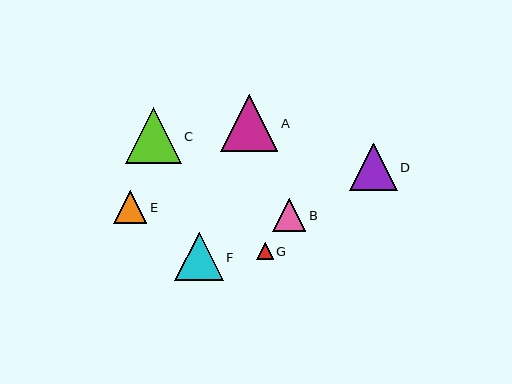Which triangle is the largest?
Triangle A is the largest with a size of approximately 57 pixels.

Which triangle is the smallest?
Triangle G is the smallest with a size of approximately 17 pixels.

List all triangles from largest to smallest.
From largest to smallest: A, C, F, D, E, B, G.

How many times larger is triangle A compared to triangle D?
Triangle A is approximately 1.2 times the size of triangle D.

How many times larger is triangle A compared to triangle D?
Triangle A is approximately 1.2 times the size of triangle D.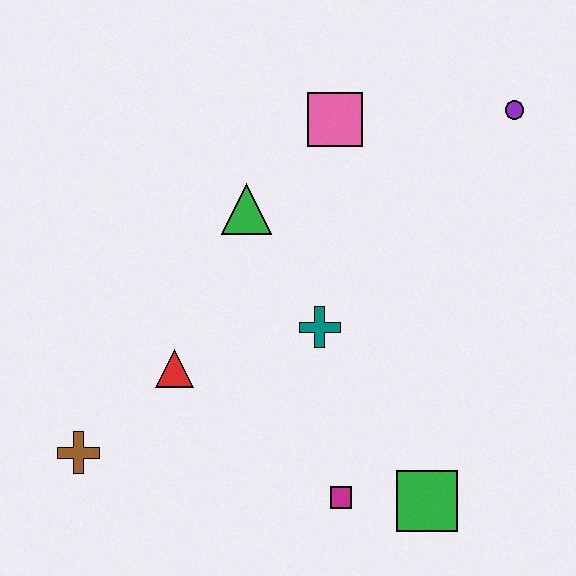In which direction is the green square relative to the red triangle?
The green square is to the right of the red triangle.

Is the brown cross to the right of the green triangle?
No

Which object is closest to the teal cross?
The green triangle is closest to the teal cross.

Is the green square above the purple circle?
No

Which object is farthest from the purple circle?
The brown cross is farthest from the purple circle.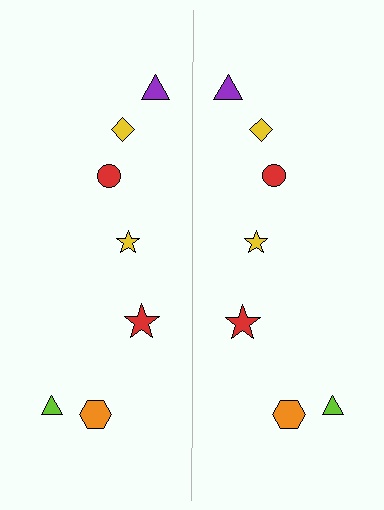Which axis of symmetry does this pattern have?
The pattern has a vertical axis of symmetry running through the center of the image.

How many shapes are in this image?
There are 14 shapes in this image.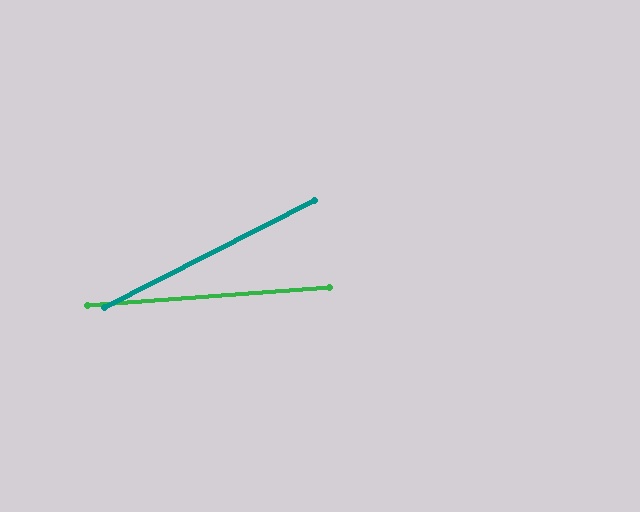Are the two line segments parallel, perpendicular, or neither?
Neither parallel nor perpendicular — they differ by about 23°.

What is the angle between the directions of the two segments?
Approximately 23 degrees.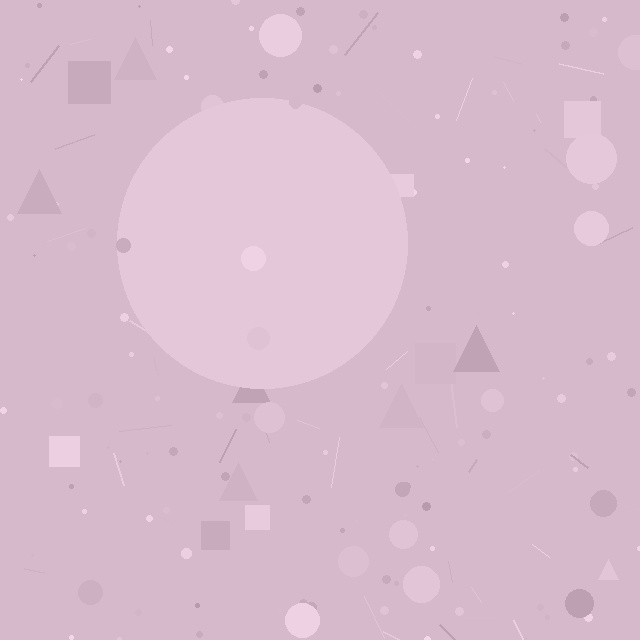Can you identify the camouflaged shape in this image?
The camouflaged shape is a circle.